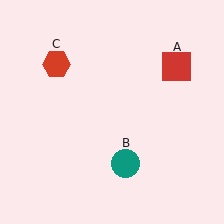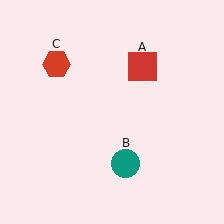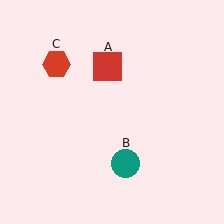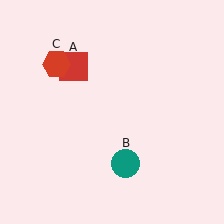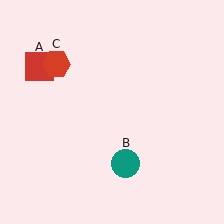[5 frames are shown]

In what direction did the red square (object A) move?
The red square (object A) moved left.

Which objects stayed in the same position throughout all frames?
Teal circle (object B) and red hexagon (object C) remained stationary.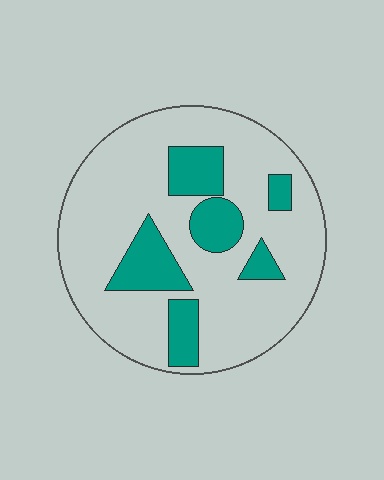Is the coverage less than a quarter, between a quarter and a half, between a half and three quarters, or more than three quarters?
Less than a quarter.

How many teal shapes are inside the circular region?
6.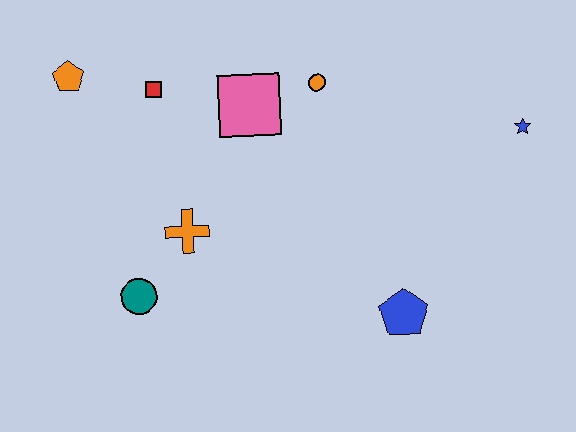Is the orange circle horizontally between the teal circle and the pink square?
No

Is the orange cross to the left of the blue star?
Yes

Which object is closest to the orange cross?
The teal circle is closest to the orange cross.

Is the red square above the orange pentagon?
No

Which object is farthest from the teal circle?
The blue star is farthest from the teal circle.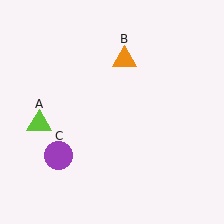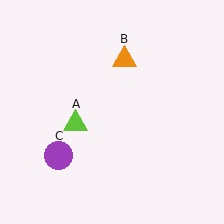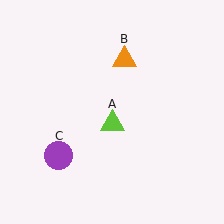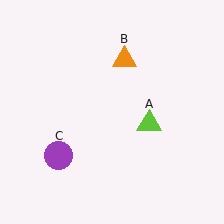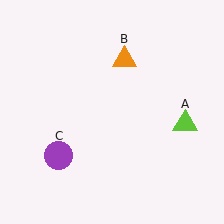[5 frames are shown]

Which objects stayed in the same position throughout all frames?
Orange triangle (object B) and purple circle (object C) remained stationary.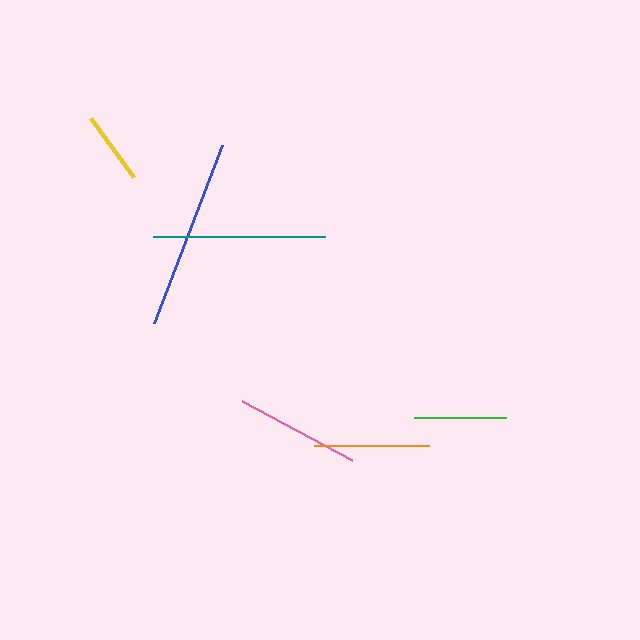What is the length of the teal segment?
The teal segment is approximately 172 pixels long.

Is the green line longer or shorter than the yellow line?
The green line is longer than the yellow line.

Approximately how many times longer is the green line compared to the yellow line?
The green line is approximately 1.3 times the length of the yellow line.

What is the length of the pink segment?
The pink segment is approximately 125 pixels long.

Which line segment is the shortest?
The yellow line is the shortest at approximately 74 pixels.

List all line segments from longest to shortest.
From longest to shortest: blue, teal, pink, orange, green, yellow.